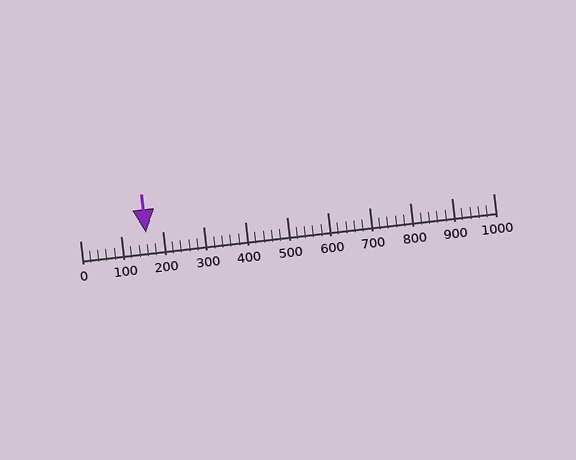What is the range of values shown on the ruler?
The ruler shows values from 0 to 1000.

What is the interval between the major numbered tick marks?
The major tick marks are spaced 100 units apart.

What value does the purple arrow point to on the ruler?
The purple arrow points to approximately 160.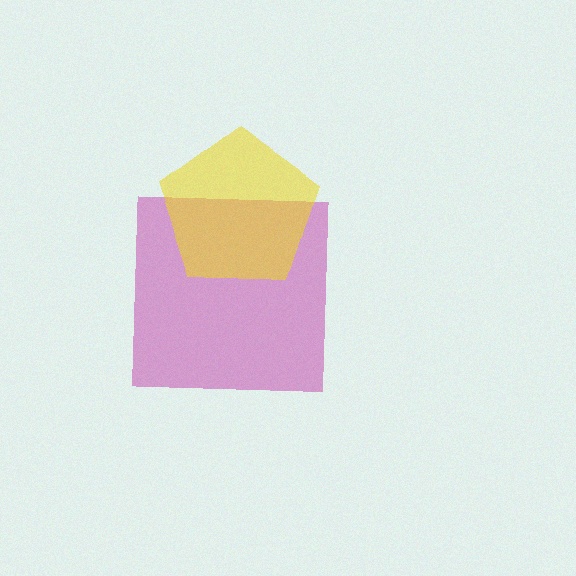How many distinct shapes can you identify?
There are 2 distinct shapes: a magenta square, a yellow pentagon.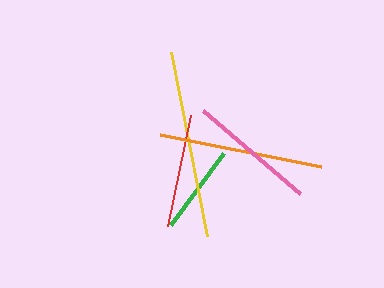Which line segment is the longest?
The yellow line is the longest at approximately 187 pixels.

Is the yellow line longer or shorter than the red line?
The yellow line is longer than the red line.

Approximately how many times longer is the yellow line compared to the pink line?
The yellow line is approximately 1.5 times the length of the pink line.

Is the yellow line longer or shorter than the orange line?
The yellow line is longer than the orange line.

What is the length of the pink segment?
The pink segment is approximately 128 pixels long.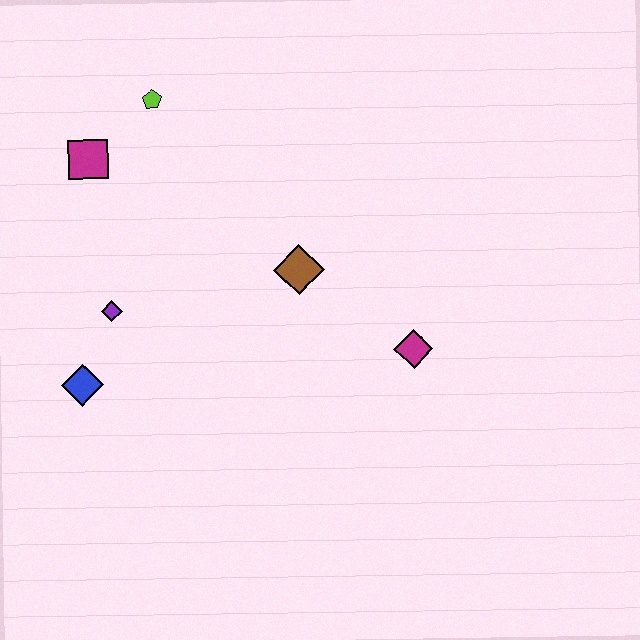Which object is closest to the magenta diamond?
The brown diamond is closest to the magenta diamond.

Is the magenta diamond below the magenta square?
Yes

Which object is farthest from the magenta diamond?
The magenta square is farthest from the magenta diamond.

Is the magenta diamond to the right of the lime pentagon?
Yes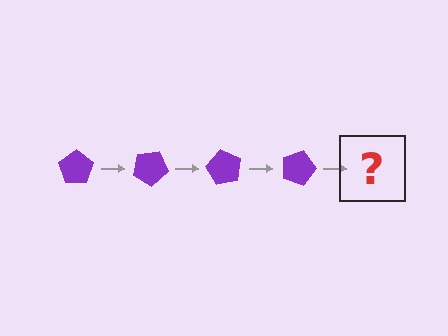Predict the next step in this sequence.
The next step is a purple pentagon rotated 120 degrees.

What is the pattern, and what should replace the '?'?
The pattern is that the pentagon rotates 30 degrees each step. The '?' should be a purple pentagon rotated 120 degrees.